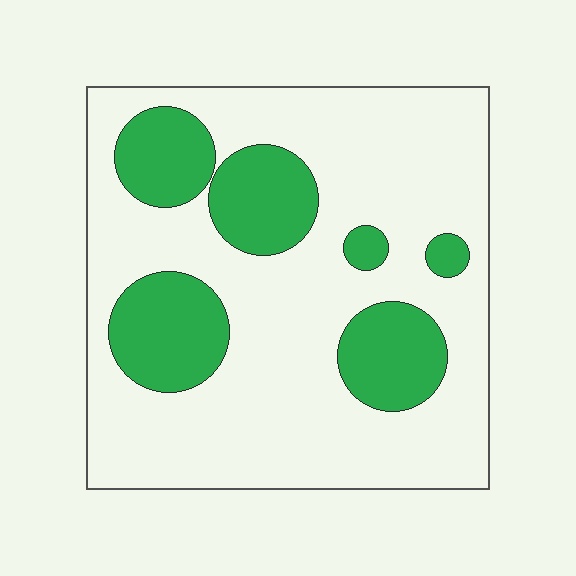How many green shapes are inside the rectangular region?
6.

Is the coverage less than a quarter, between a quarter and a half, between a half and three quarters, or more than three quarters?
Between a quarter and a half.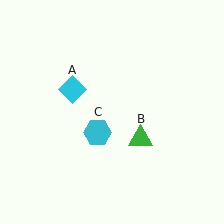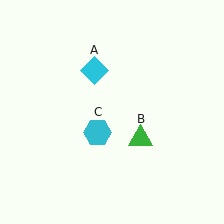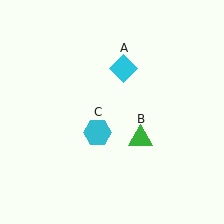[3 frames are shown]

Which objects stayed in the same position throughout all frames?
Green triangle (object B) and cyan hexagon (object C) remained stationary.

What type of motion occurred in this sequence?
The cyan diamond (object A) rotated clockwise around the center of the scene.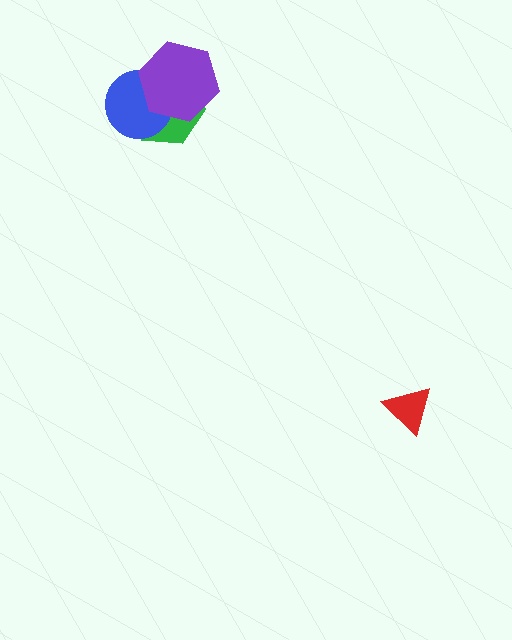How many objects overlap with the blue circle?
2 objects overlap with the blue circle.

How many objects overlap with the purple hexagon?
2 objects overlap with the purple hexagon.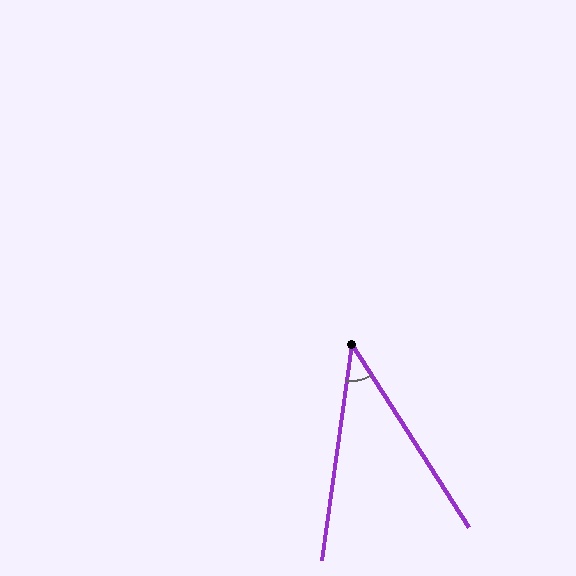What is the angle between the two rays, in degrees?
Approximately 41 degrees.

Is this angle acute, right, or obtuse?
It is acute.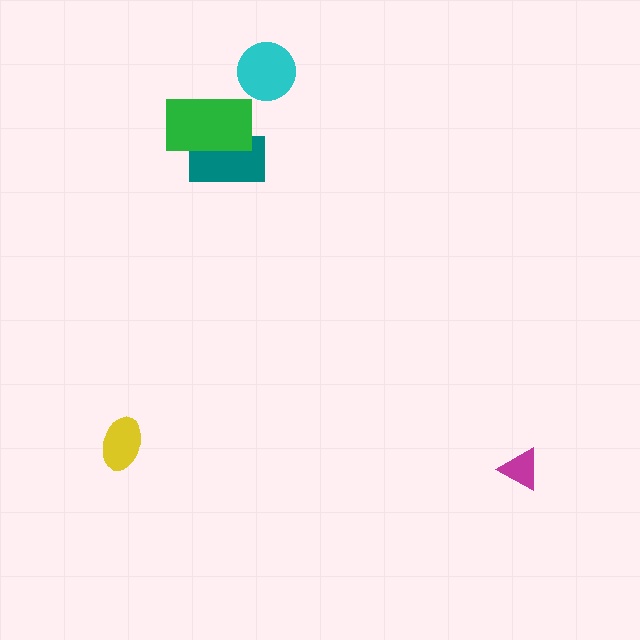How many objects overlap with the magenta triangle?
0 objects overlap with the magenta triangle.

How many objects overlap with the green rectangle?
1 object overlaps with the green rectangle.